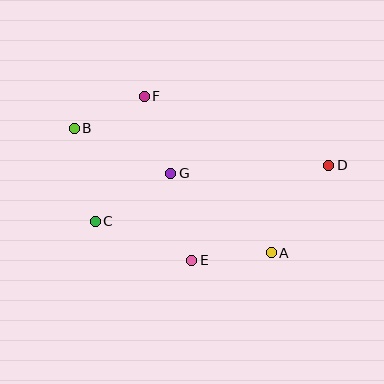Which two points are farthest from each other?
Points B and D are farthest from each other.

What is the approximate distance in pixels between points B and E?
The distance between B and E is approximately 176 pixels.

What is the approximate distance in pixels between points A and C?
The distance between A and C is approximately 179 pixels.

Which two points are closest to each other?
Points B and F are closest to each other.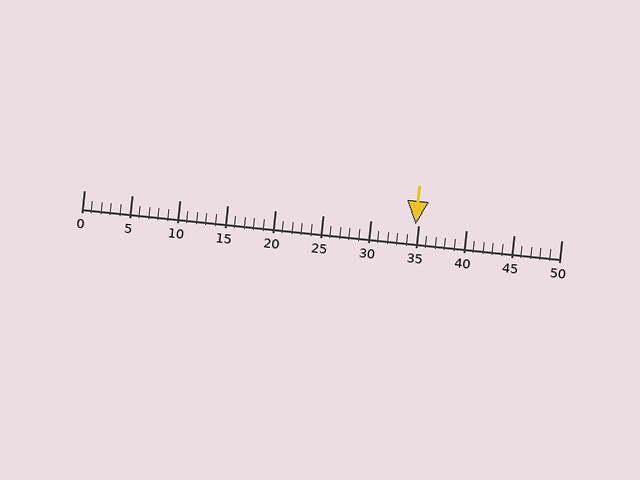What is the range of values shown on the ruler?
The ruler shows values from 0 to 50.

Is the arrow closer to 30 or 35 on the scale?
The arrow is closer to 35.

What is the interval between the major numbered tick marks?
The major tick marks are spaced 5 units apart.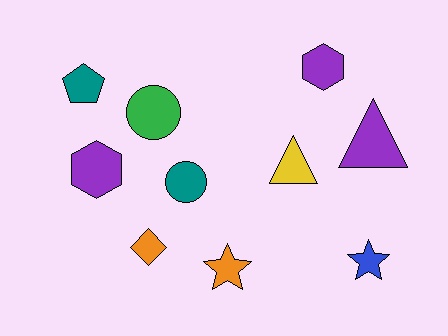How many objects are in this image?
There are 10 objects.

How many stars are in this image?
There are 2 stars.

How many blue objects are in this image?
There is 1 blue object.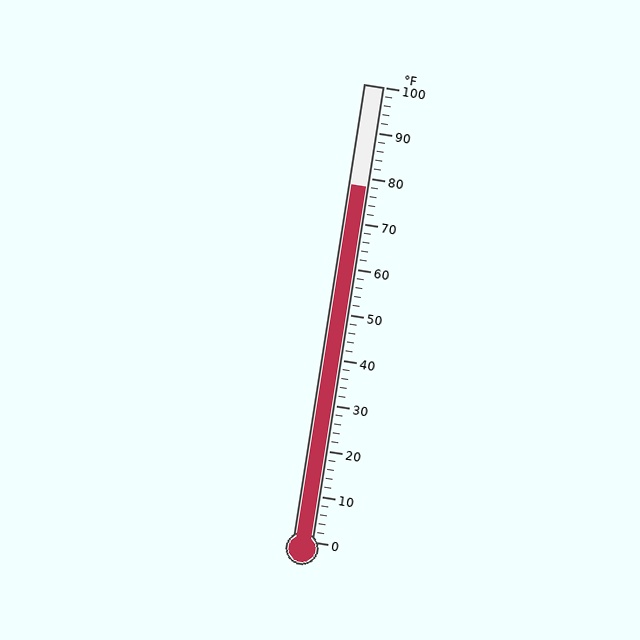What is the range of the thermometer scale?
The thermometer scale ranges from 0°F to 100°F.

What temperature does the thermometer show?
The thermometer shows approximately 78°F.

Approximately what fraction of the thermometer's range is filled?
The thermometer is filled to approximately 80% of its range.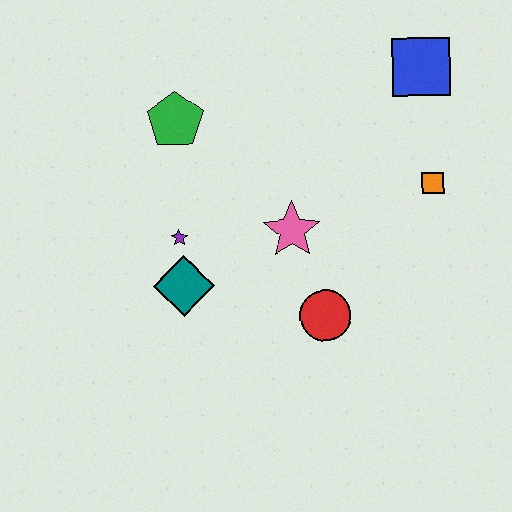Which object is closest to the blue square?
The orange square is closest to the blue square.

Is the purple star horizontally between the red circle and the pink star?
No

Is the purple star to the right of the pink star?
No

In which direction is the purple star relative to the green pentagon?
The purple star is below the green pentagon.